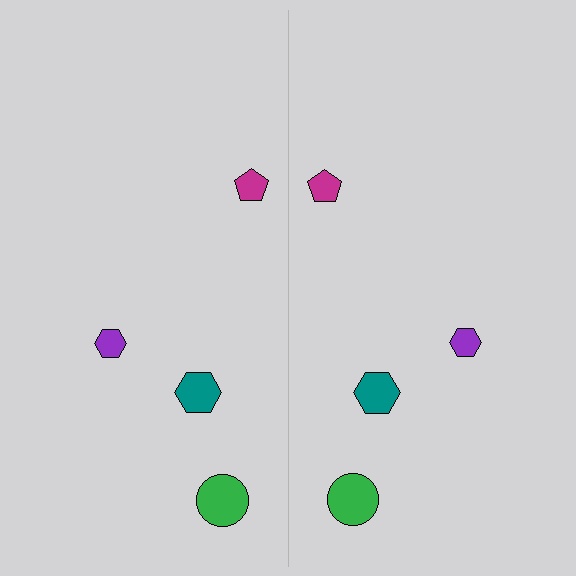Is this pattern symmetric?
Yes, this pattern has bilateral (reflection) symmetry.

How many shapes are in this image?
There are 8 shapes in this image.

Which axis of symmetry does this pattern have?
The pattern has a vertical axis of symmetry running through the center of the image.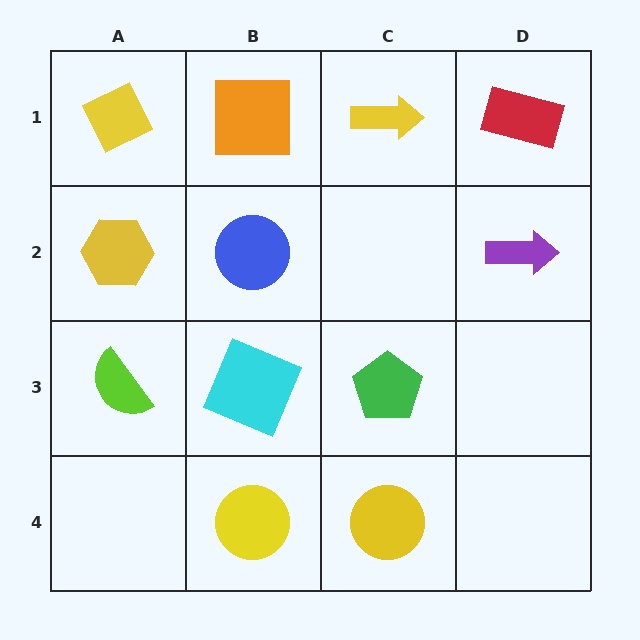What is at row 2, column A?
A yellow hexagon.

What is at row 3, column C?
A green pentagon.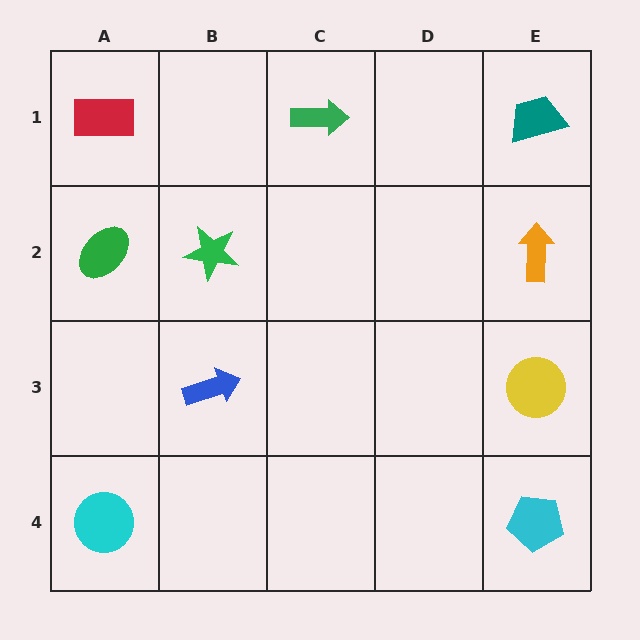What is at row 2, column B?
A green star.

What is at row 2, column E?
An orange arrow.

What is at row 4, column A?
A cyan circle.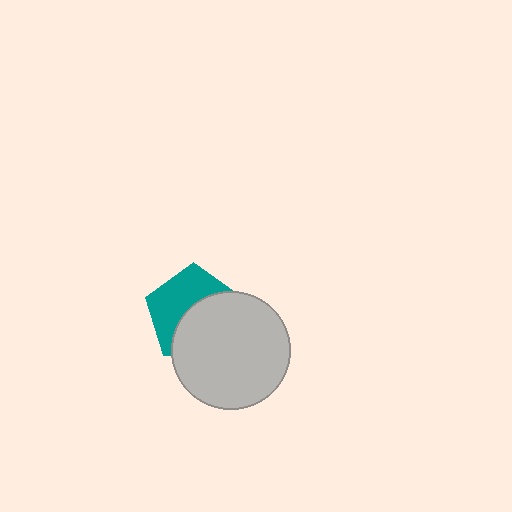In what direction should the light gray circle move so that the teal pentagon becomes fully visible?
The light gray circle should move toward the lower-right. That is the shortest direction to clear the overlap and leave the teal pentagon fully visible.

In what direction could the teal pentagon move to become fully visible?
The teal pentagon could move toward the upper-left. That would shift it out from behind the light gray circle entirely.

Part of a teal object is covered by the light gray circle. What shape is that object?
It is a pentagon.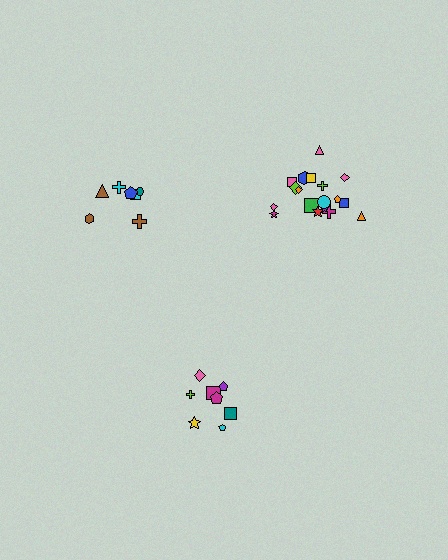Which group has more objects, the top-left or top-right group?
The top-right group.